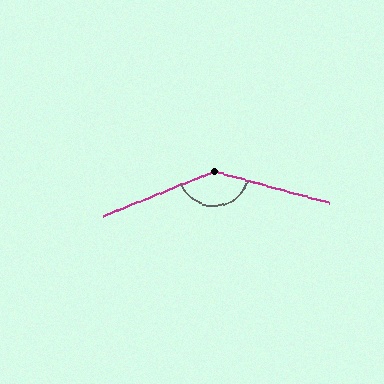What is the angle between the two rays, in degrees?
Approximately 142 degrees.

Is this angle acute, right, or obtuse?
It is obtuse.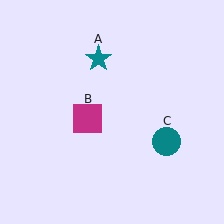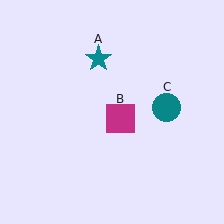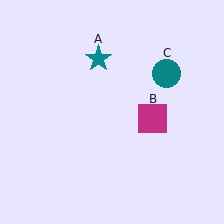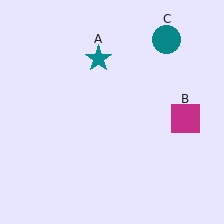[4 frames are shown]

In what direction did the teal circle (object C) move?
The teal circle (object C) moved up.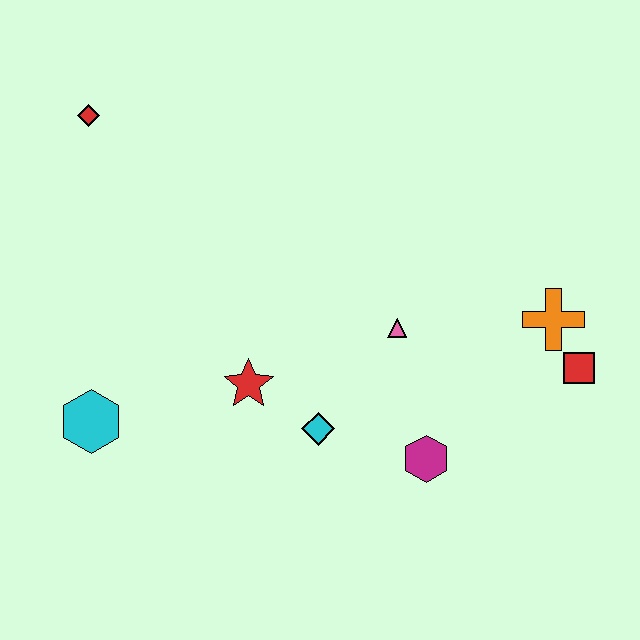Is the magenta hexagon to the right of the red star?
Yes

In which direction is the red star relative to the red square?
The red star is to the left of the red square.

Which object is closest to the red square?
The orange cross is closest to the red square.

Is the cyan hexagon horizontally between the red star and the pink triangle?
No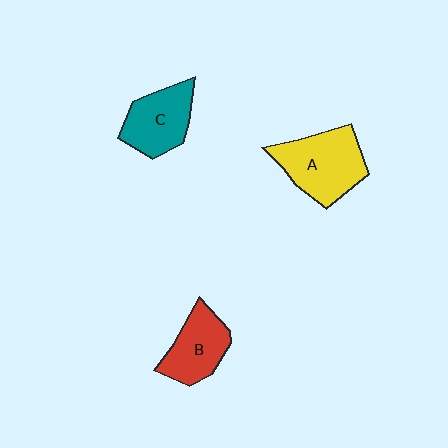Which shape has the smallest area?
Shape B (red).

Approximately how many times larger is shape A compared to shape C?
Approximately 1.3 times.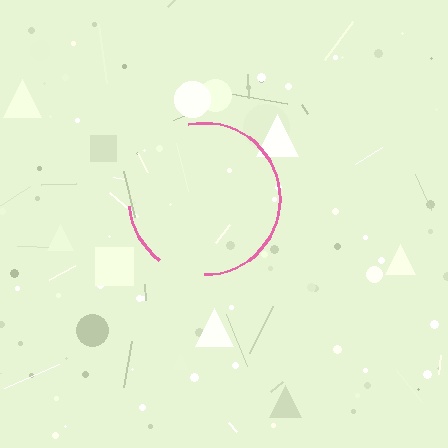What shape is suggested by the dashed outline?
The dashed outline suggests a circle.